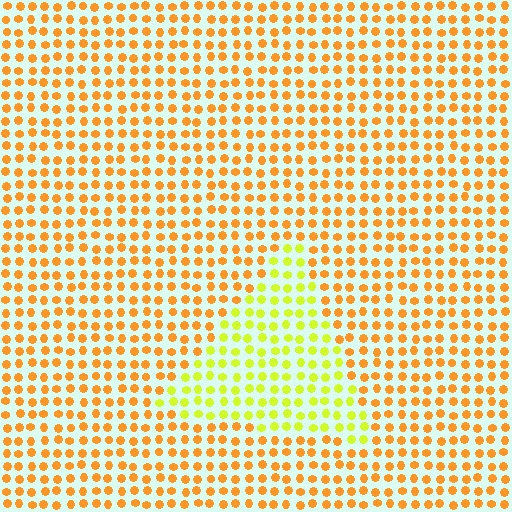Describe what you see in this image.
The image is filled with small orange elements in a uniform arrangement. A triangle-shaped region is visible where the elements are tinted to a slightly different hue, forming a subtle color boundary.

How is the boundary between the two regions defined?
The boundary is defined purely by a slight shift in hue (about 41 degrees). Spacing, size, and orientation are identical on both sides.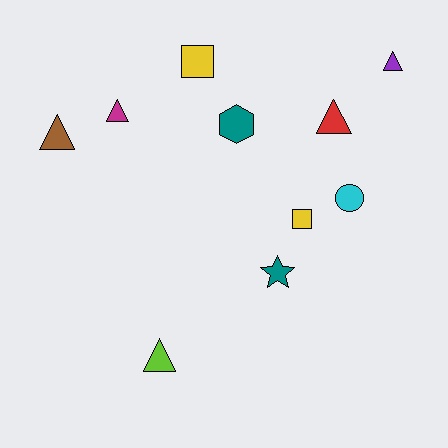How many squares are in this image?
There are 2 squares.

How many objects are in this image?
There are 10 objects.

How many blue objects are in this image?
There are no blue objects.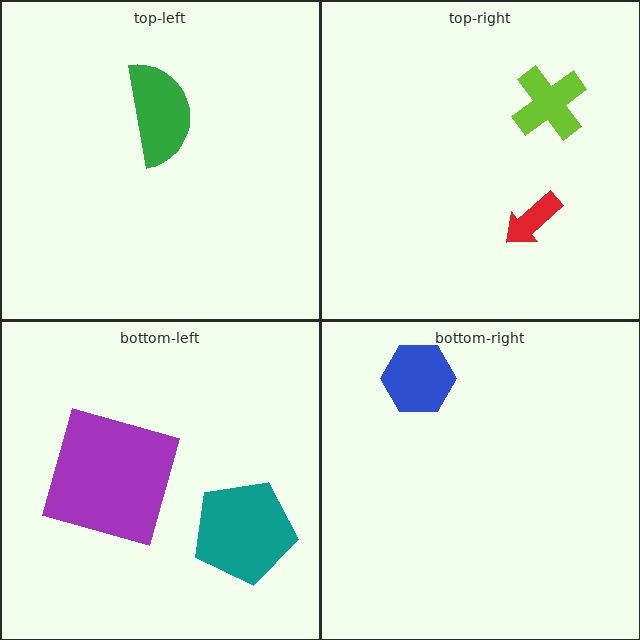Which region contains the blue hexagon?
The bottom-right region.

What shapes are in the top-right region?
The lime cross, the red arrow.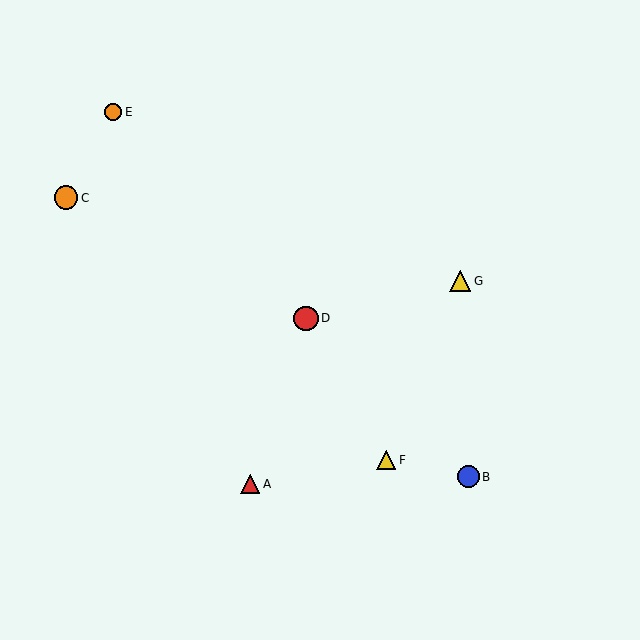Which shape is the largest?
The red circle (labeled D) is the largest.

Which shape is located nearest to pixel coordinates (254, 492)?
The red triangle (labeled A) at (250, 484) is nearest to that location.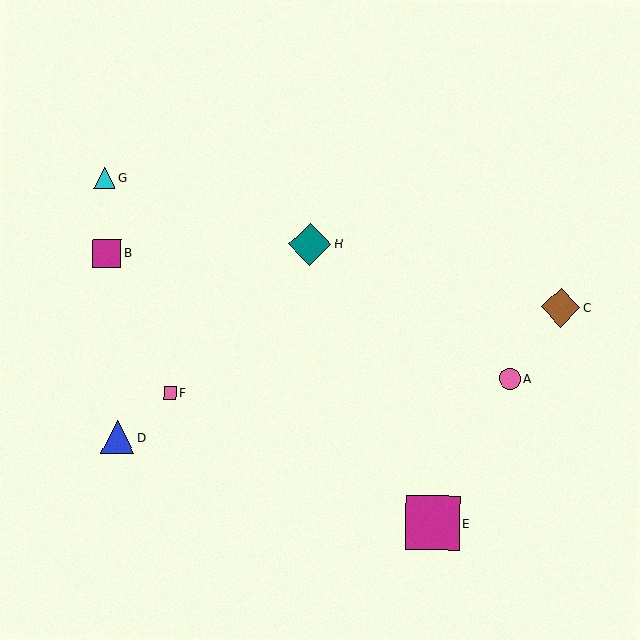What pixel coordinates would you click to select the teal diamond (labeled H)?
Click at (310, 244) to select the teal diamond H.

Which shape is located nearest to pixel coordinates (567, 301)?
The brown diamond (labeled C) at (561, 307) is nearest to that location.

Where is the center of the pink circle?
The center of the pink circle is at (510, 378).